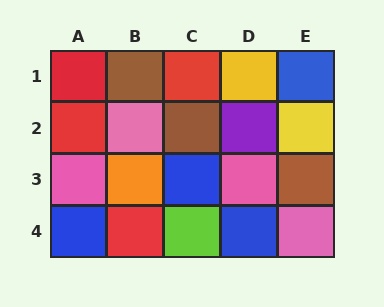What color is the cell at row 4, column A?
Blue.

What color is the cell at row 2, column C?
Brown.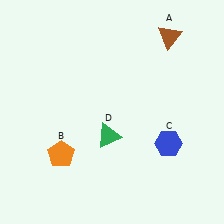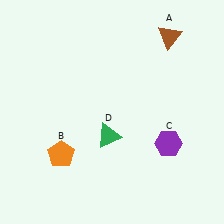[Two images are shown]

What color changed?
The hexagon (C) changed from blue in Image 1 to purple in Image 2.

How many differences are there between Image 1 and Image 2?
There is 1 difference between the two images.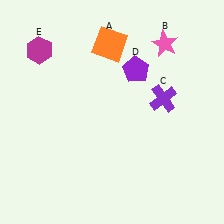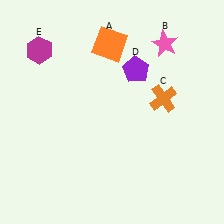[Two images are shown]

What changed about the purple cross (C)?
In Image 1, C is purple. In Image 2, it changed to orange.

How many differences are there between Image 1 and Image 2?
There is 1 difference between the two images.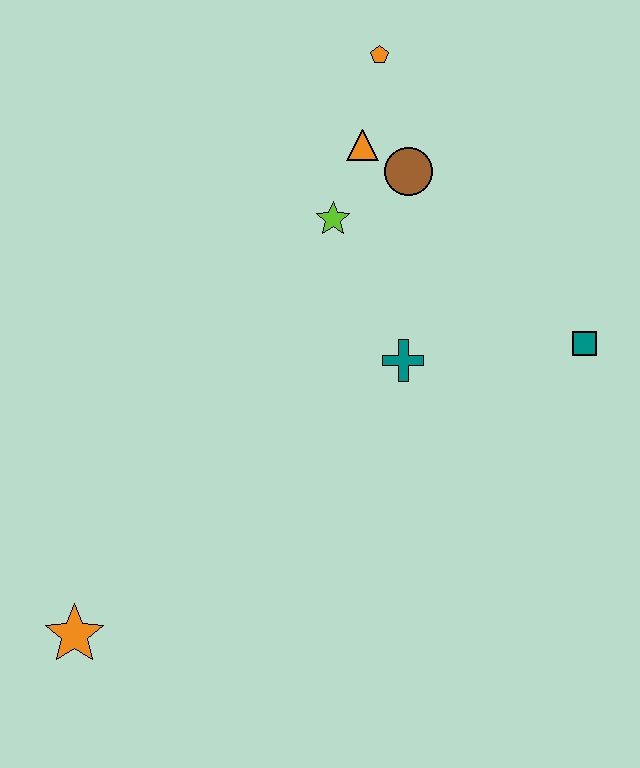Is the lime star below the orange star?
No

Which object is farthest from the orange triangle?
The orange star is farthest from the orange triangle.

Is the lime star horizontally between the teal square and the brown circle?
No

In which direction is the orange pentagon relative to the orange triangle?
The orange pentagon is above the orange triangle.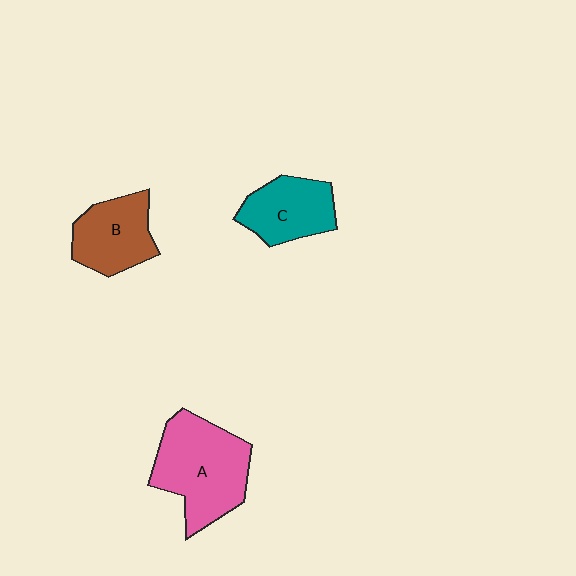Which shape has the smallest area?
Shape C (teal).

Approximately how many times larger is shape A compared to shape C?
Approximately 1.6 times.